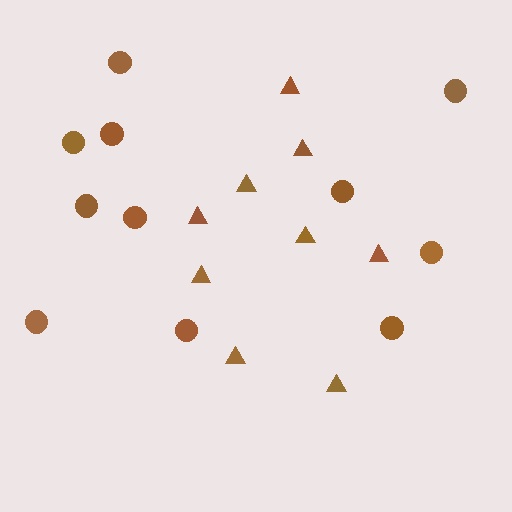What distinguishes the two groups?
There are 2 groups: one group of circles (11) and one group of triangles (9).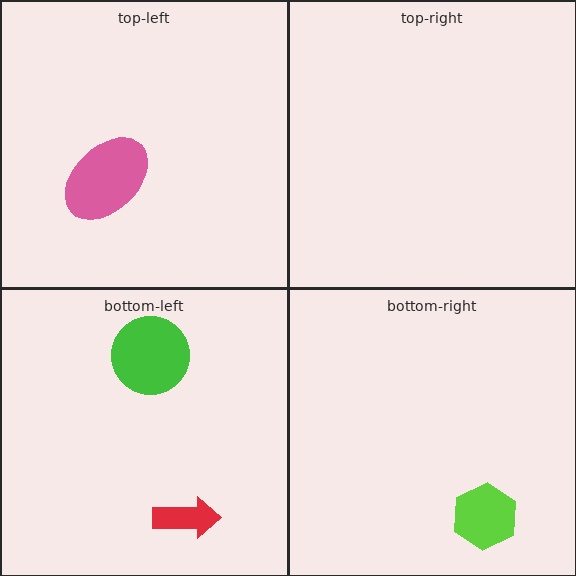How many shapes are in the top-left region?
1.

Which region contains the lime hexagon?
The bottom-right region.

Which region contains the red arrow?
The bottom-left region.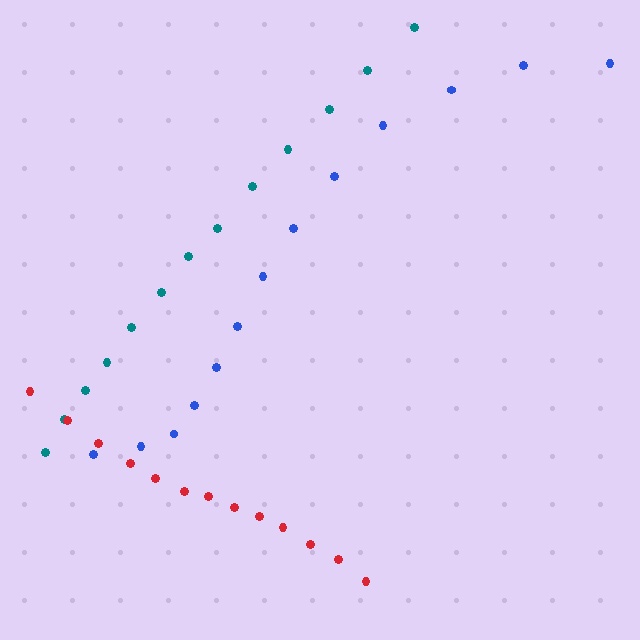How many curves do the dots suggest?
There are 3 distinct paths.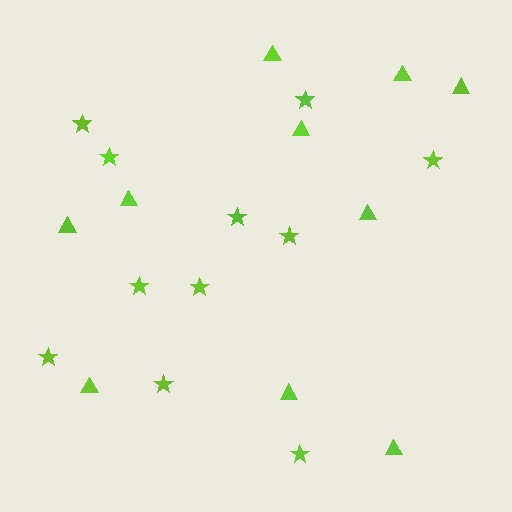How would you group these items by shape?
There are 2 groups: one group of triangles (10) and one group of stars (11).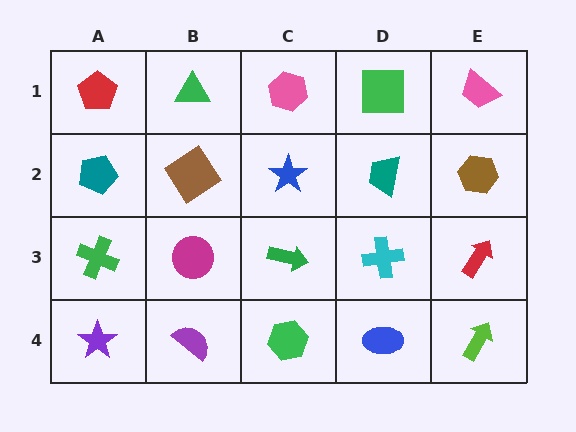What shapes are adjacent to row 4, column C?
A green arrow (row 3, column C), a purple semicircle (row 4, column B), a blue ellipse (row 4, column D).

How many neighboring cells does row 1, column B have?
3.